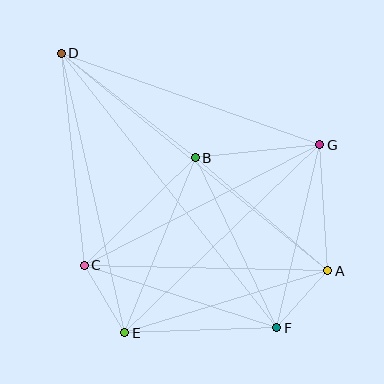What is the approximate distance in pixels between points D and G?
The distance between D and G is approximately 275 pixels.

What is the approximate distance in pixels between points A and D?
The distance between A and D is approximately 344 pixels.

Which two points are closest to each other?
Points A and F are closest to each other.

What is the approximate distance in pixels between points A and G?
The distance between A and G is approximately 126 pixels.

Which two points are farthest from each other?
Points D and F are farthest from each other.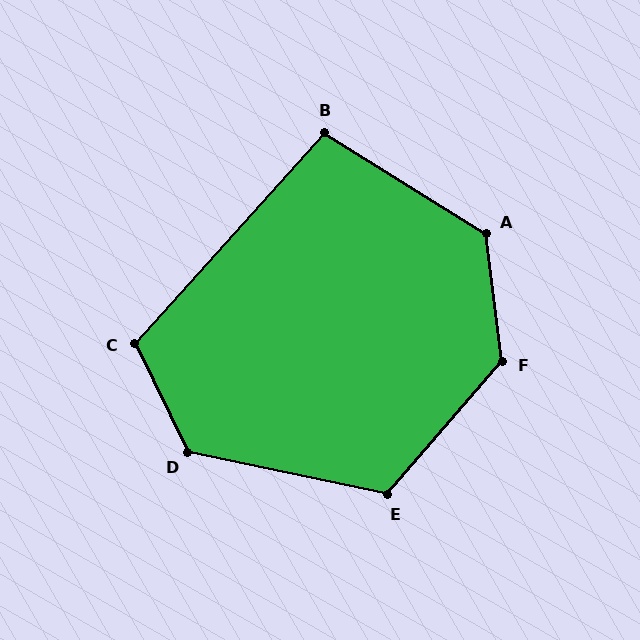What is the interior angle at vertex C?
Approximately 112 degrees (obtuse).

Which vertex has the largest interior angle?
F, at approximately 132 degrees.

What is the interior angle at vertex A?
Approximately 129 degrees (obtuse).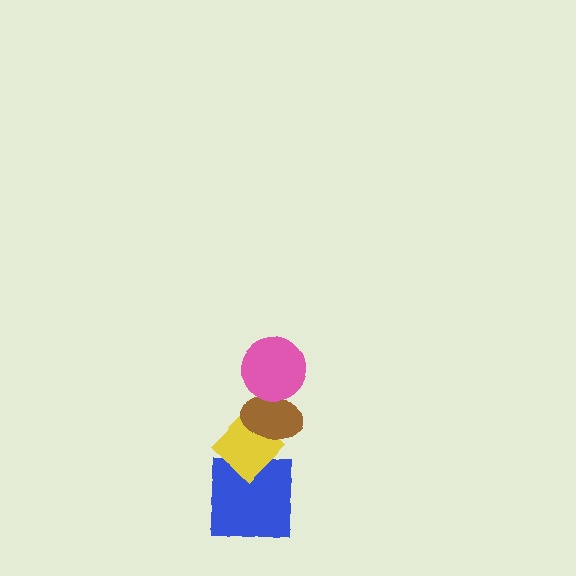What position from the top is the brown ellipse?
The brown ellipse is 2nd from the top.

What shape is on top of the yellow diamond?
The brown ellipse is on top of the yellow diamond.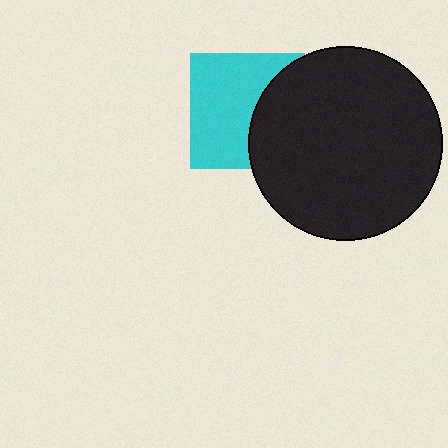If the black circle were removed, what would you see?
You would see the complete cyan square.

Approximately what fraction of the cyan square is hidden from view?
Roughly 38% of the cyan square is hidden behind the black circle.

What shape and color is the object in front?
The object in front is a black circle.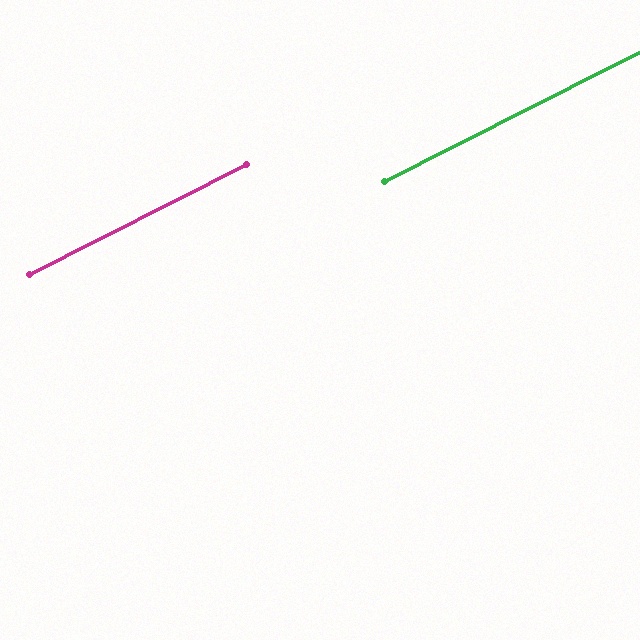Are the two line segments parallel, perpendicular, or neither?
Parallel — their directions differ by only 0.1°.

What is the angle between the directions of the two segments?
Approximately 0 degrees.